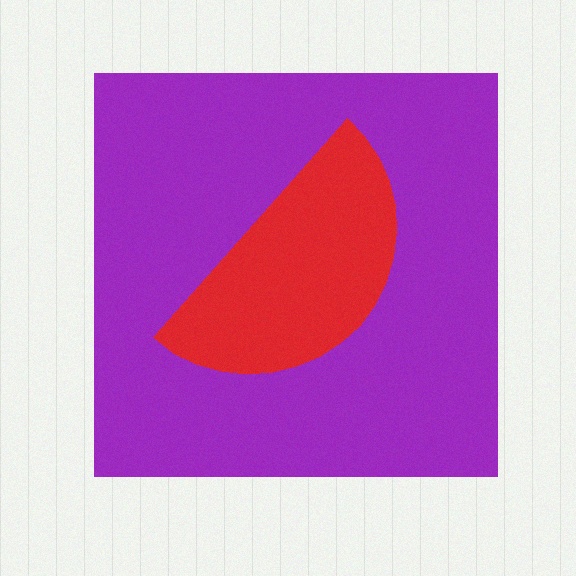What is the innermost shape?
The red semicircle.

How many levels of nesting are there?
2.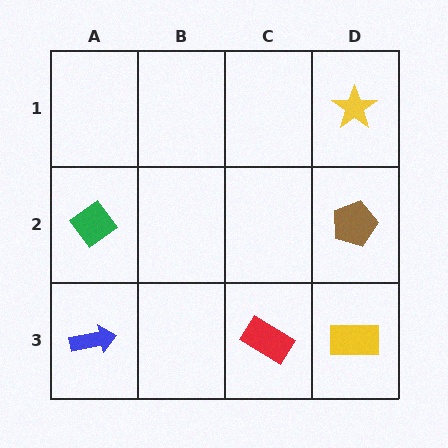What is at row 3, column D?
A yellow rectangle.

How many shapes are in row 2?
2 shapes.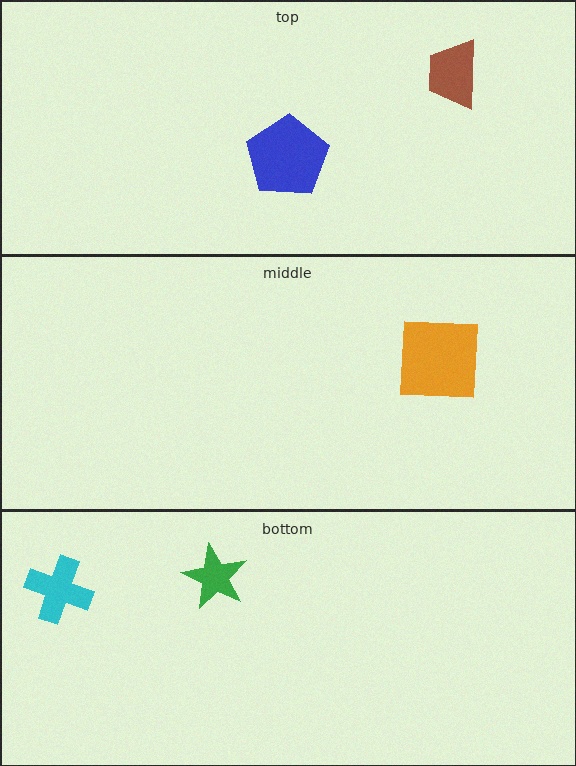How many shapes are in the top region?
2.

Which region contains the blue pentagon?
The top region.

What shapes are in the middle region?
The orange square.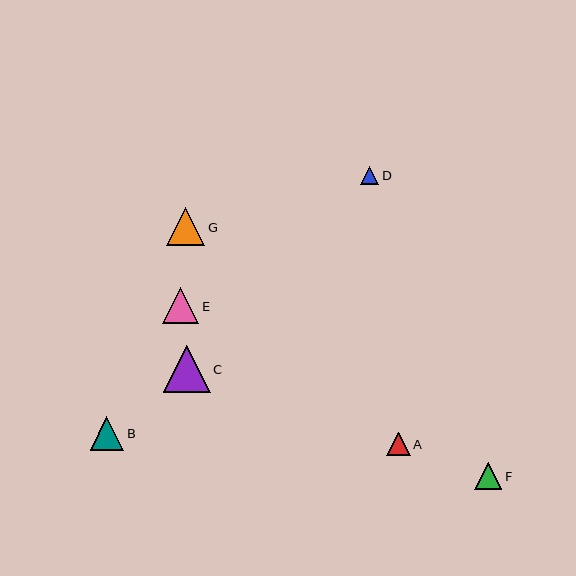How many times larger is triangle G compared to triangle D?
Triangle G is approximately 2.1 times the size of triangle D.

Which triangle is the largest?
Triangle C is the largest with a size of approximately 47 pixels.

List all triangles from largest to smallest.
From largest to smallest: C, G, E, B, F, A, D.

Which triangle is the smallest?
Triangle D is the smallest with a size of approximately 18 pixels.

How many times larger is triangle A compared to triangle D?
Triangle A is approximately 1.3 times the size of triangle D.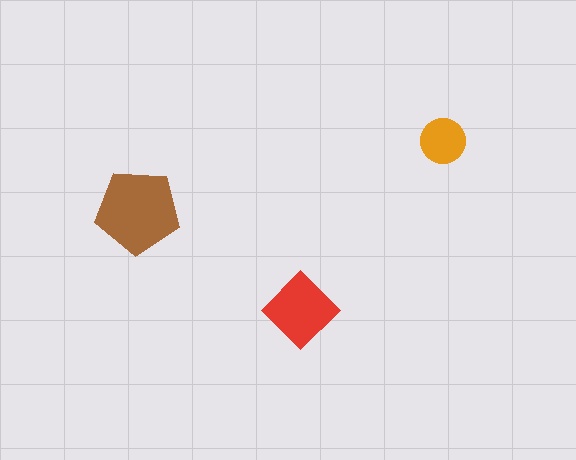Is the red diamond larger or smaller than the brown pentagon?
Smaller.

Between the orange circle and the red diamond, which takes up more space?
The red diamond.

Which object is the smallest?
The orange circle.